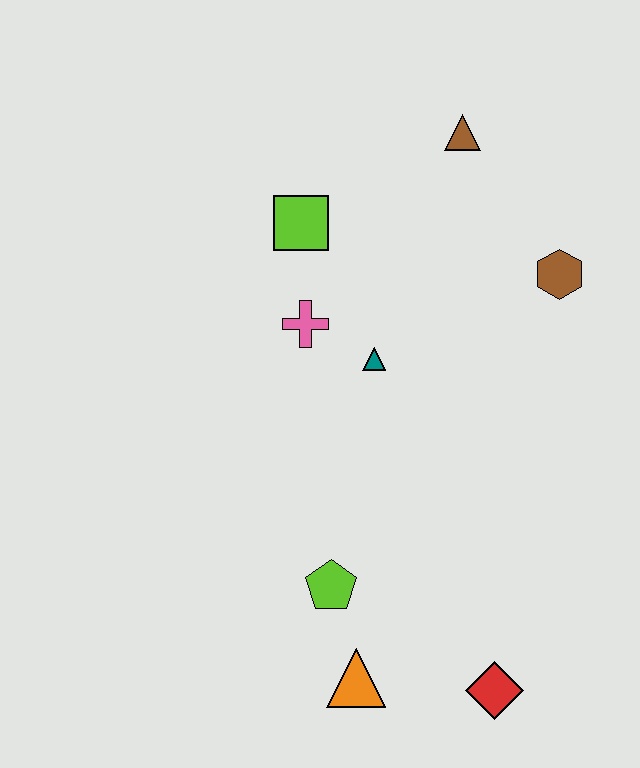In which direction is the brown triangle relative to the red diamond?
The brown triangle is above the red diamond.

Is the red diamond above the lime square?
No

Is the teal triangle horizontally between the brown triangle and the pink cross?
Yes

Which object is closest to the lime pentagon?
The orange triangle is closest to the lime pentagon.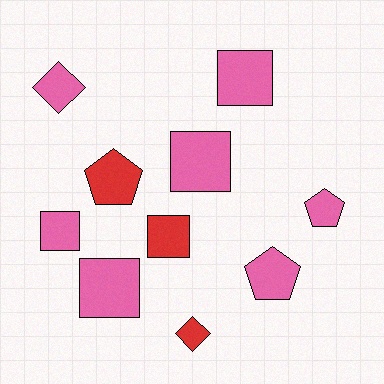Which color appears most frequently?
Pink, with 7 objects.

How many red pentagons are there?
There is 1 red pentagon.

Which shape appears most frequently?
Square, with 5 objects.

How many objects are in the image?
There are 10 objects.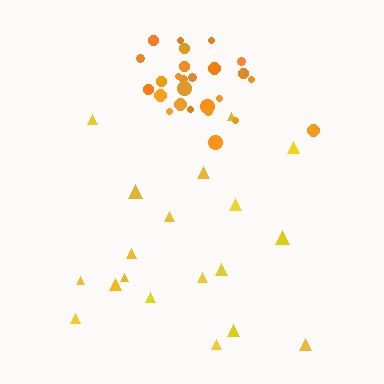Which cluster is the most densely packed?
Orange.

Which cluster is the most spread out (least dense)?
Yellow.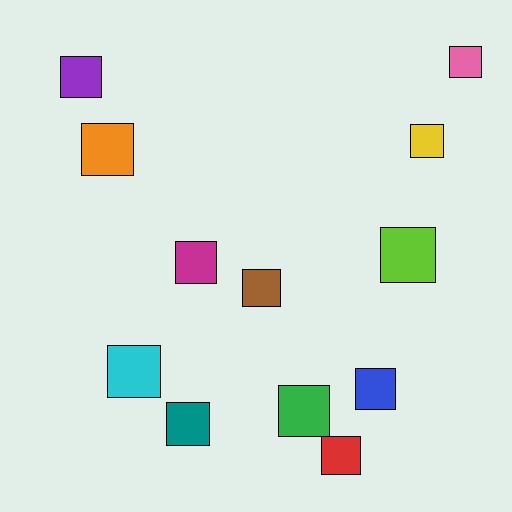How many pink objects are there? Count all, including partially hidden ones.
There is 1 pink object.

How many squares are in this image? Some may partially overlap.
There are 12 squares.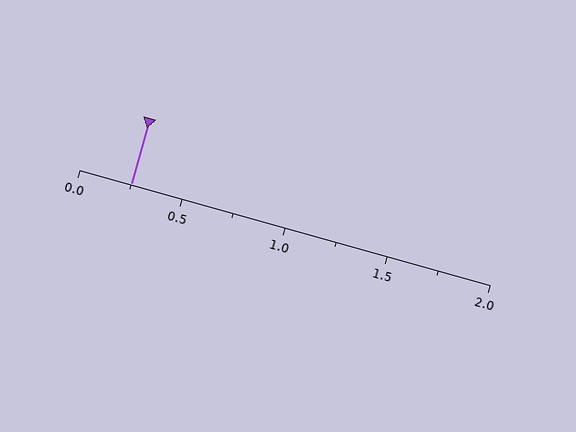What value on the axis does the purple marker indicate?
The marker indicates approximately 0.25.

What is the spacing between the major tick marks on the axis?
The major ticks are spaced 0.5 apart.